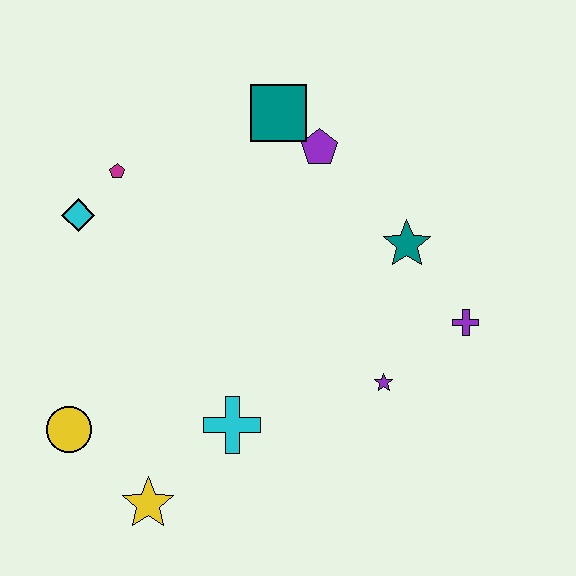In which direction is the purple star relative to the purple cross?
The purple star is to the left of the purple cross.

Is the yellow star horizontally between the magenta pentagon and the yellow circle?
No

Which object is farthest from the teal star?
The yellow circle is farthest from the teal star.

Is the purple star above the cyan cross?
Yes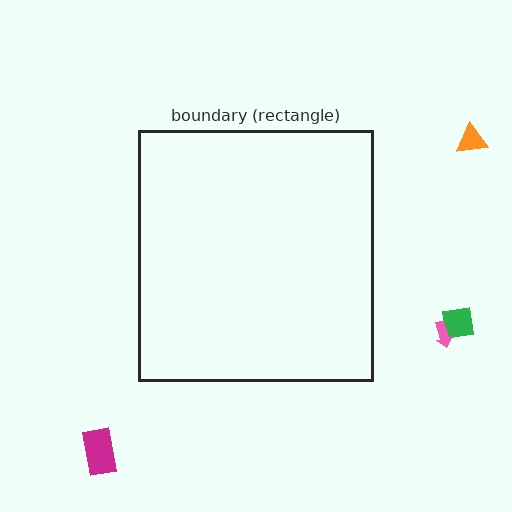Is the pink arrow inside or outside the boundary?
Outside.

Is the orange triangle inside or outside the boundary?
Outside.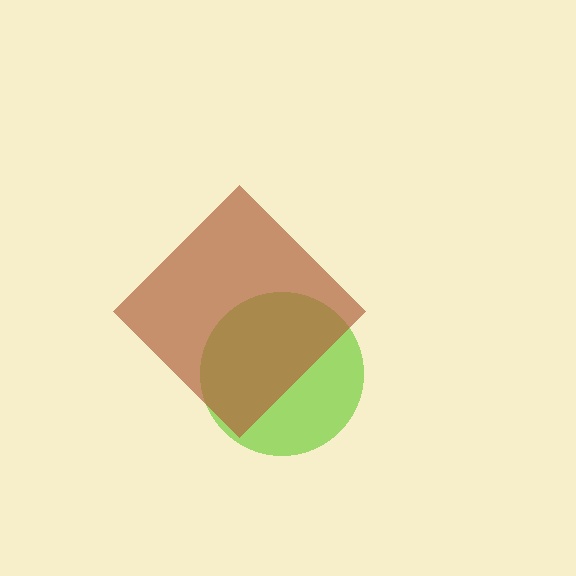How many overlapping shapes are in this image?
There are 2 overlapping shapes in the image.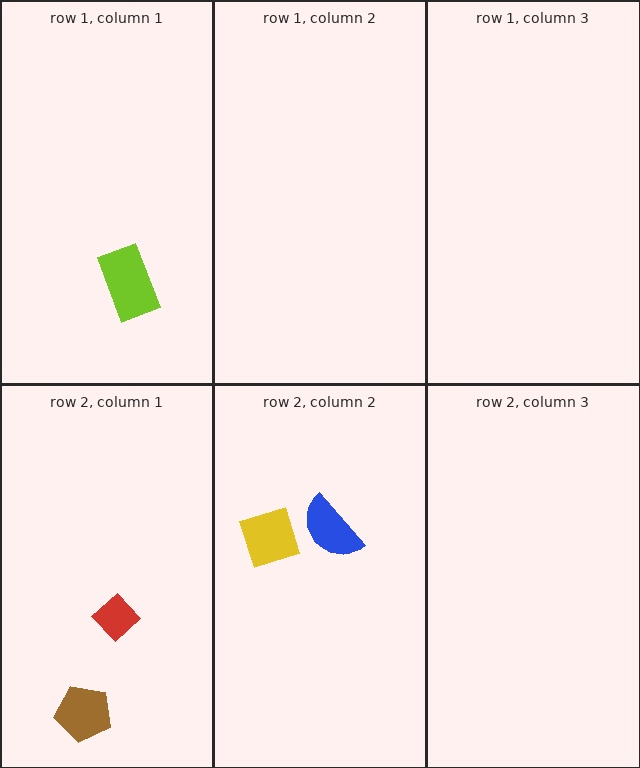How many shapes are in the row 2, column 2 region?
2.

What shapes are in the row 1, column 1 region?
The lime rectangle.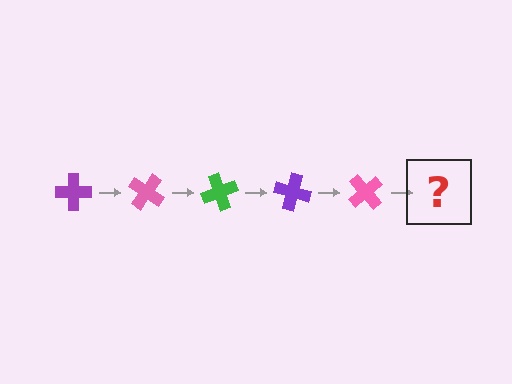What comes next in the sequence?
The next element should be a green cross, rotated 175 degrees from the start.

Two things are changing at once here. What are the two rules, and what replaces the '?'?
The two rules are that it rotates 35 degrees each step and the color cycles through purple, pink, and green. The '?' should be a green cross, rotated 175 degrees from the start.